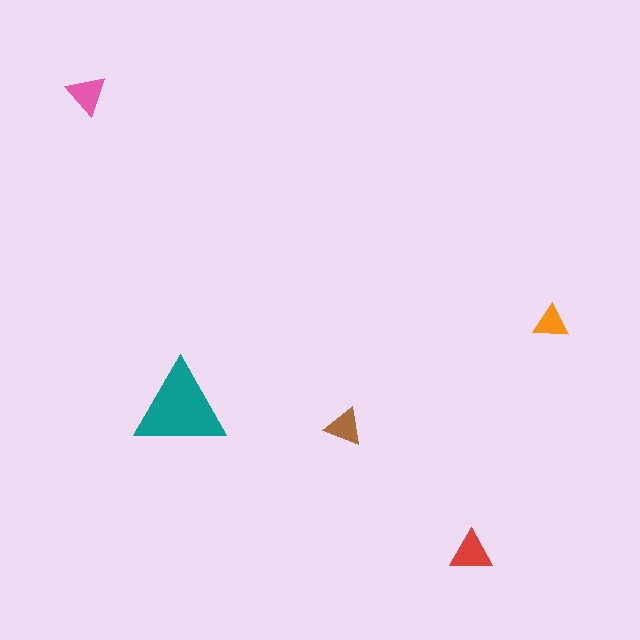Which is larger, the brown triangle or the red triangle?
The red one.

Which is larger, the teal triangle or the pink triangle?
The teal one.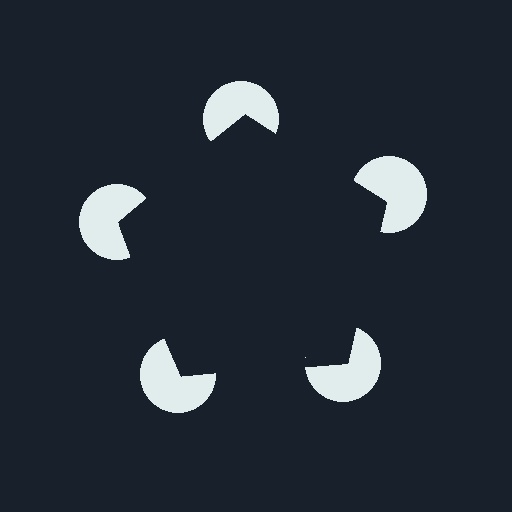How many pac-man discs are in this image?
There are 5 — one at each vertex of the illusory pentagon.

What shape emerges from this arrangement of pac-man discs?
An illusory pentagon — its edges are inferred from the aligned wedge cuts in the pac-man discs, not physically drawn.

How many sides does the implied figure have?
5 sides.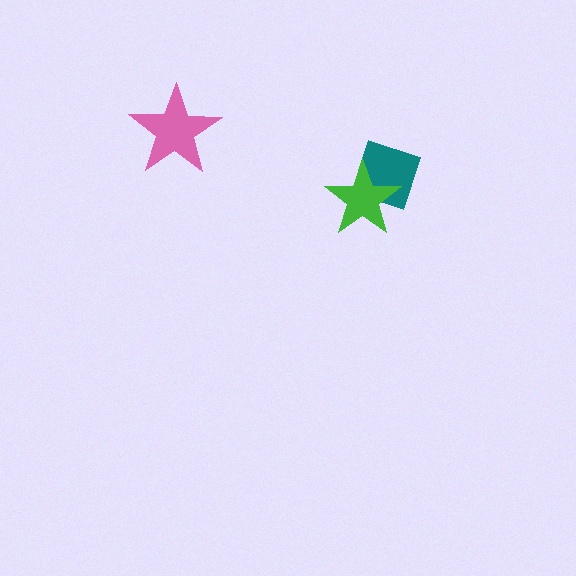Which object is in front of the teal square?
The green star is in front of the teal square.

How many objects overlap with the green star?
1 object overlaps with the green star.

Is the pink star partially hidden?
No, no other shape covers it.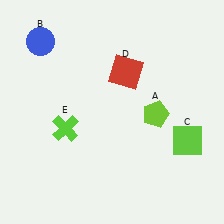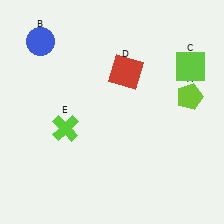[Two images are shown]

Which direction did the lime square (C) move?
The lime square (C) moved up.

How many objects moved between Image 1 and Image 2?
2 objects moved between the two images.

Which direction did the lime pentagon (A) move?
The lime pentagon (A) moved right.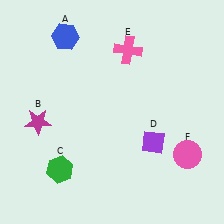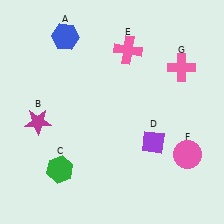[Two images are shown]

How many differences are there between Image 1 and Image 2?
There is 1 difference between the two images.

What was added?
A pink cross (G) was added in Image 2.